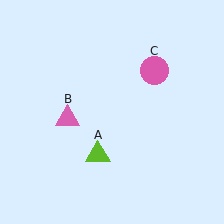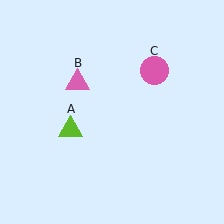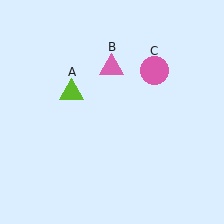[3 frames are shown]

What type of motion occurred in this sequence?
The lime triangle (object A), pink triangle (object B) rotated clockwise around the center of the scene.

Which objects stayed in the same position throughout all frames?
Pink circle (object C) remained stationary.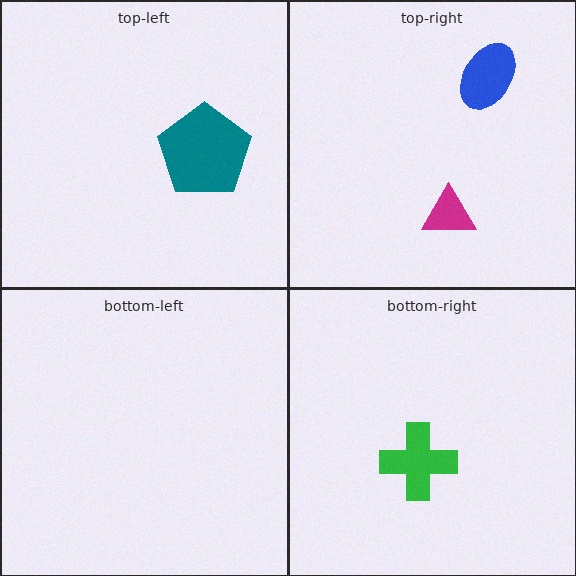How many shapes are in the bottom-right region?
1.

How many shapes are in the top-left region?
1.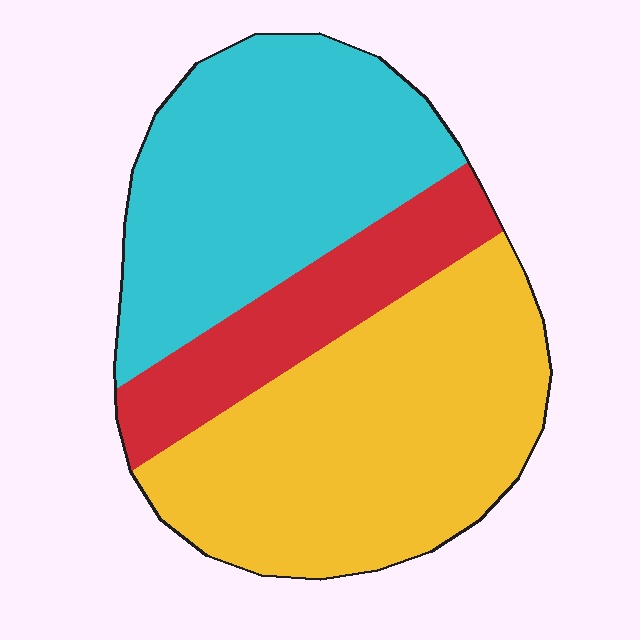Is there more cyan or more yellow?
Yellow.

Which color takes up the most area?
Yellow, at roughly 45%.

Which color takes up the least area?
Red, at roughly 20%.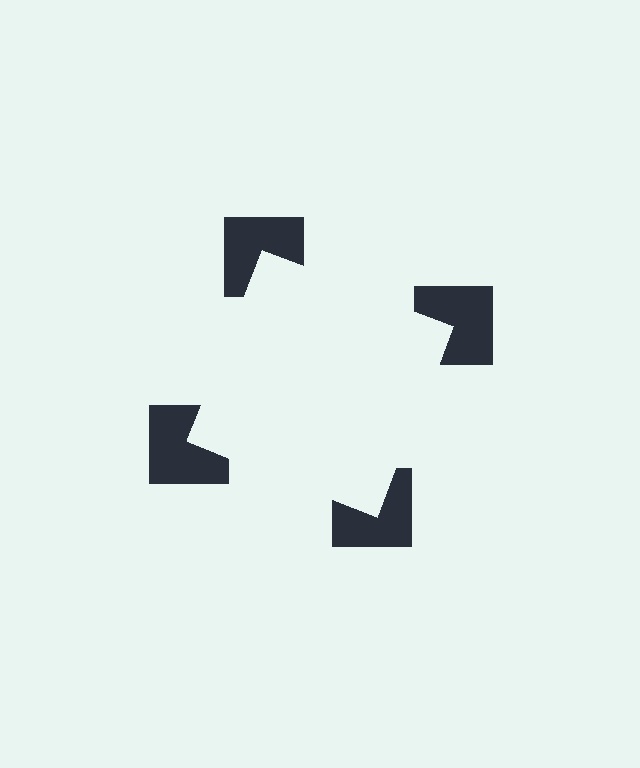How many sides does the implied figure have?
4 sides.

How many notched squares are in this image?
There are 4 — one at each vertex of the illusory square.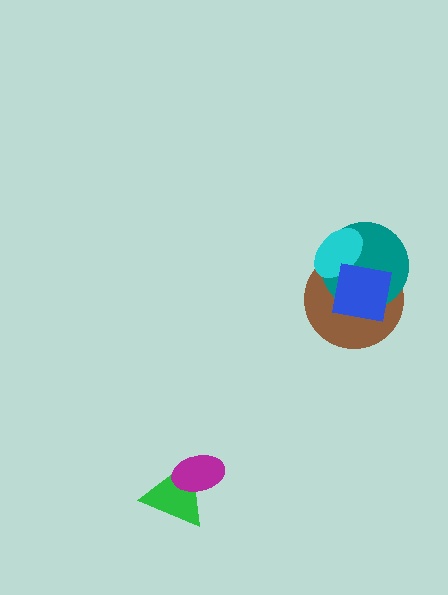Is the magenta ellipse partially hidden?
No, no other shape covers it.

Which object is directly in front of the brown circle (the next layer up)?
The teal circle is directly in front of the brown circle.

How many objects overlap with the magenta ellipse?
1 object overlaps with the magenta ellipse.